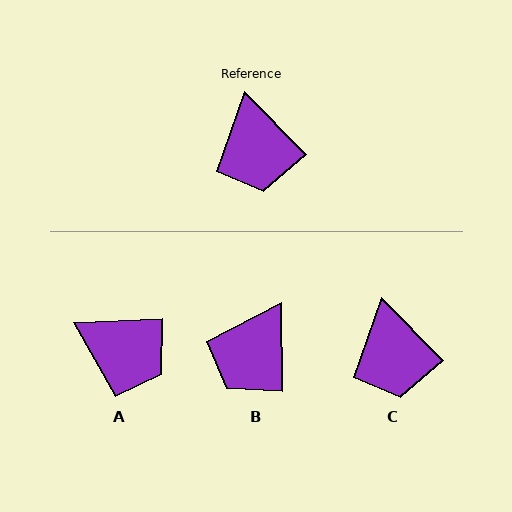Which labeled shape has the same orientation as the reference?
C.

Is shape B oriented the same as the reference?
No, it is off by about 44 degrees.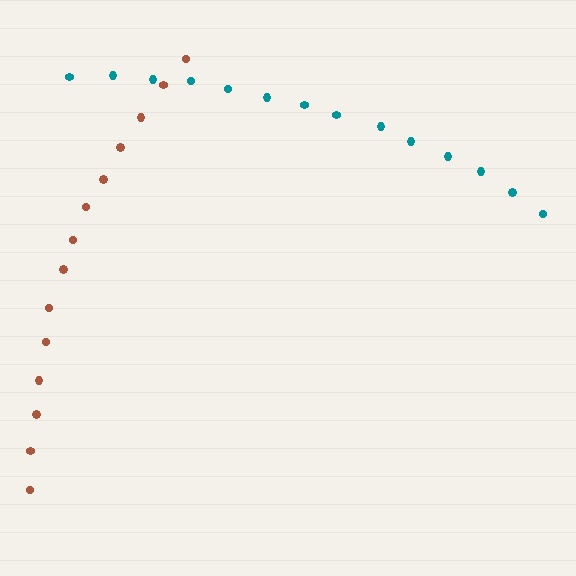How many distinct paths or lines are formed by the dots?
There are 2 distinct paths.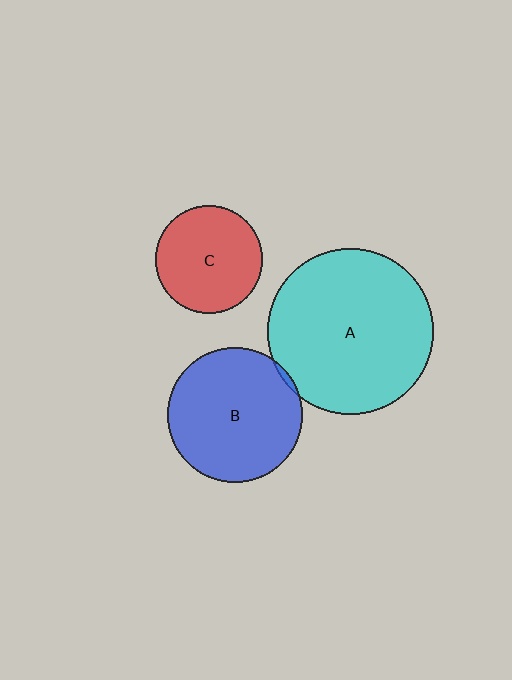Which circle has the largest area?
Circle A (cyan).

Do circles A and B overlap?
Yes.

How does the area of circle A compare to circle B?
Approximately 1.5 times.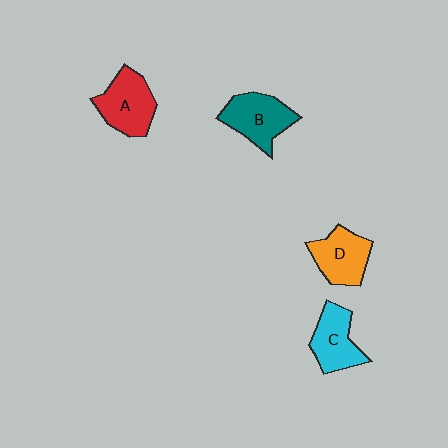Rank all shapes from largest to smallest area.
From largest to smallest: A (red), B (teal), D (orange), C (cyan).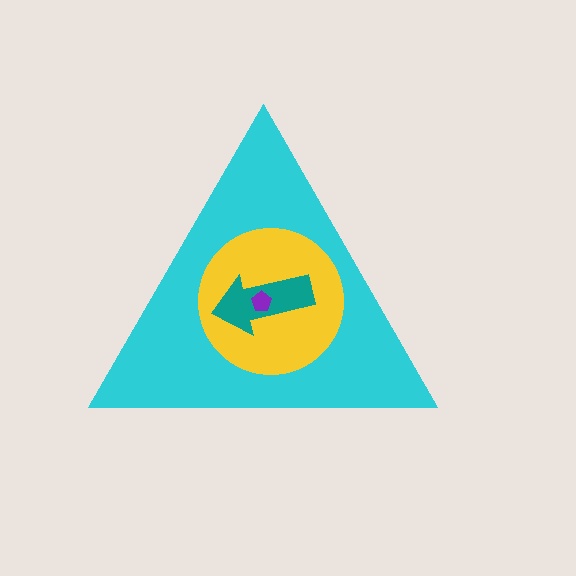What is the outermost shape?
The cyan triangle.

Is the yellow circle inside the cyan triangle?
Yes.